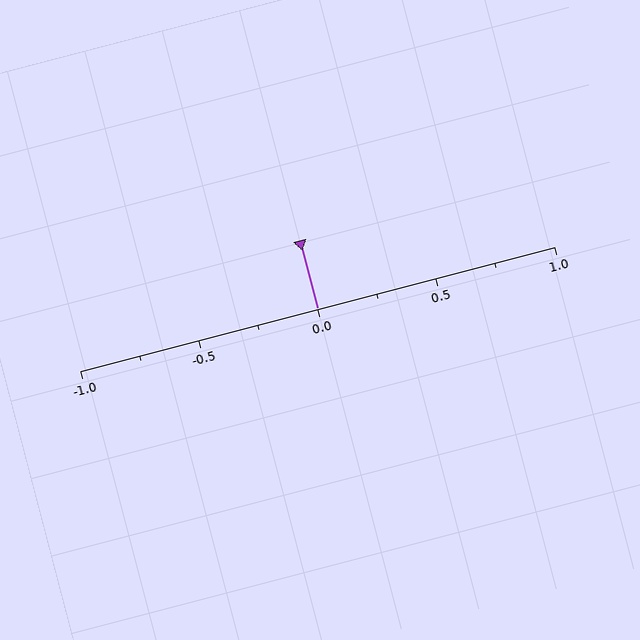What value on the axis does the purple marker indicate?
The marker indicates approximately 0.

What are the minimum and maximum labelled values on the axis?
The axis runs from -1.0 to 1.0.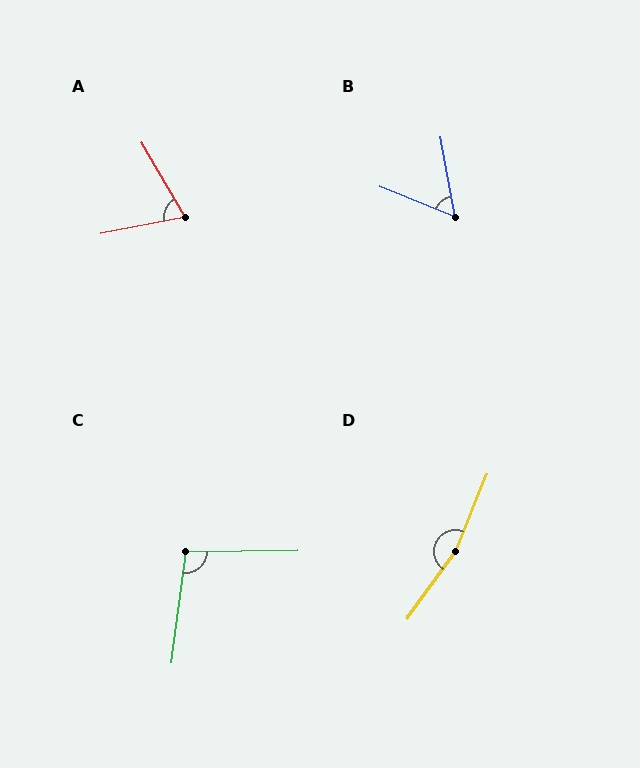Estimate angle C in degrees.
Approximately 98 degrees.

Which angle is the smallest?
B, at approximately 58 degrees.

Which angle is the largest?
D, at approximately 166 degrees.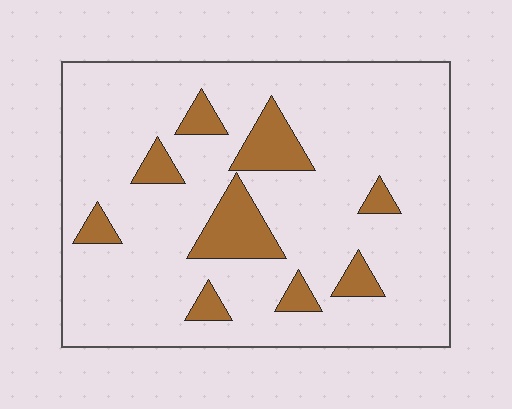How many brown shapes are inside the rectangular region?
9.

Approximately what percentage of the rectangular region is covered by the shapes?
Approximately 15%.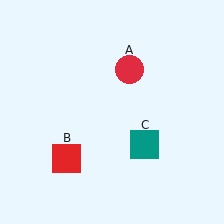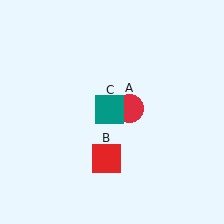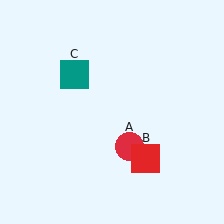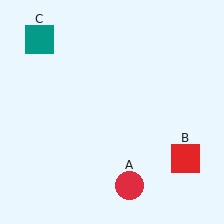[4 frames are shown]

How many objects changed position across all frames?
3 objects changed position: red circle (object A), red square (object B), teal square (object C).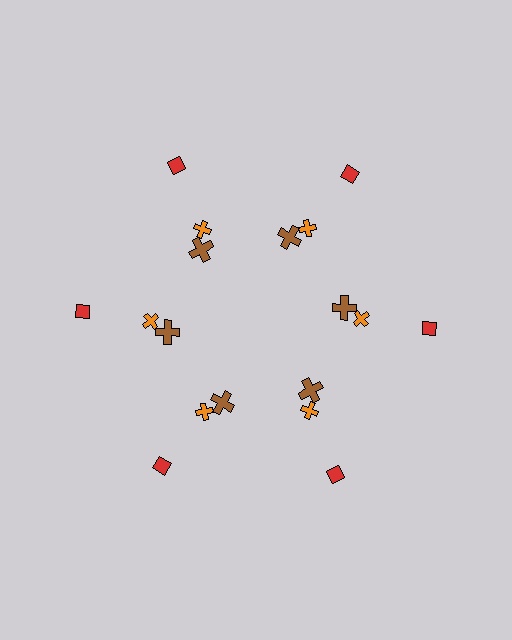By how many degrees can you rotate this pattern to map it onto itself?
The pattern maps onto itself every 60 degrees of rotation.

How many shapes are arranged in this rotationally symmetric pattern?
There are 18 shapes, arranged in 6 groups of 3.